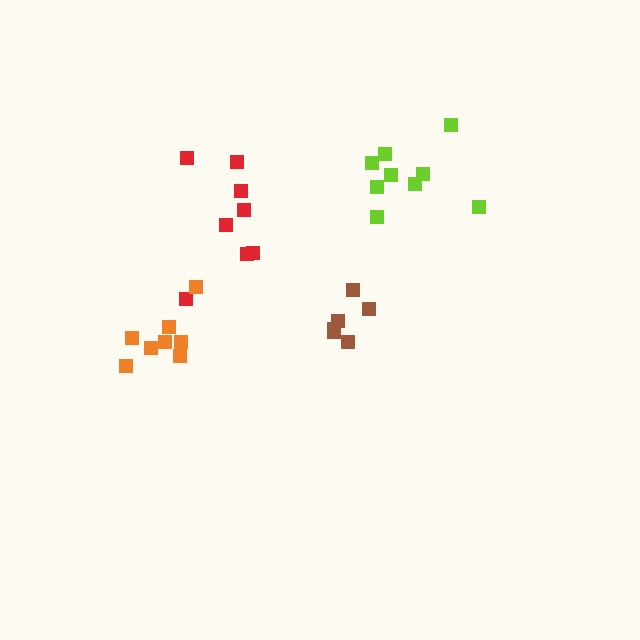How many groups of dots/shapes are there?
There are 4 groups.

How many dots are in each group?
Group 1: 8 dots, Group 2: 6 dots, Group 3: 8 dots, Group 4: 9 dots (31 total).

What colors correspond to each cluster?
The clusters are colored: red, brown, orange, lime.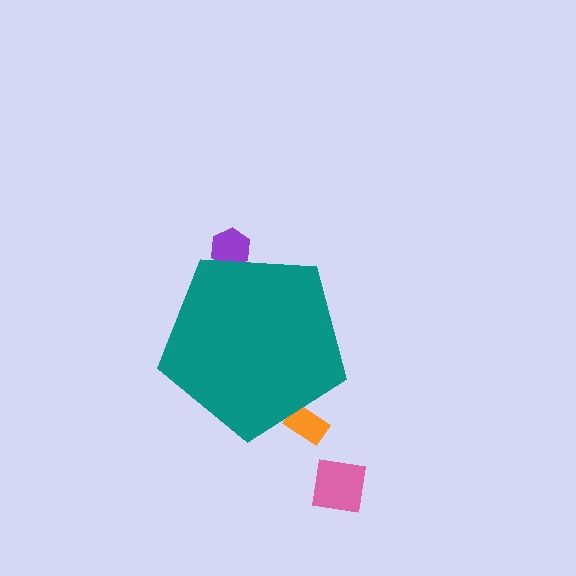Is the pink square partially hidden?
No, the pink square is fully visible.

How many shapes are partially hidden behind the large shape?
2 shapes are partially hidden.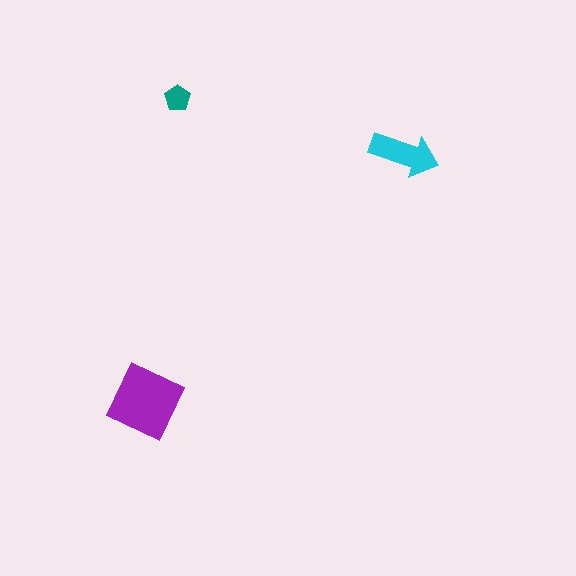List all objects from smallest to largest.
The teal pentagon, the cyan arrow, the purple square.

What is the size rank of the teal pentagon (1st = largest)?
3rd.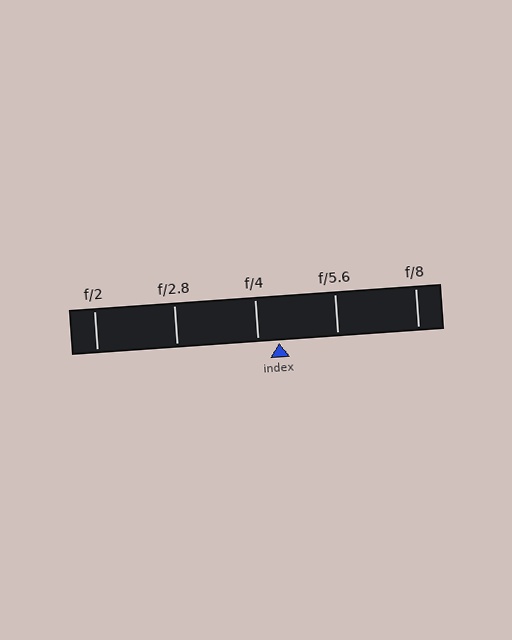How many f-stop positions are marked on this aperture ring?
There are 5 f-stop positions marked.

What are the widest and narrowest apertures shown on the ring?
The widest aperture shown is f/2 and the narrowest is f/8.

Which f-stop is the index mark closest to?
The index mark is closest to f/4.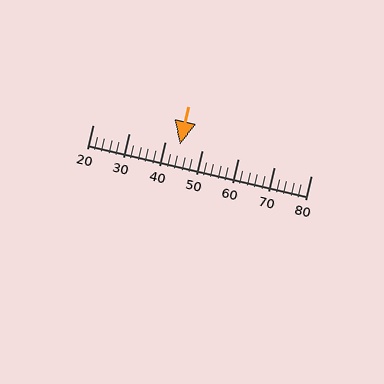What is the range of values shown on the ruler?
The ruler shows values from 20 to 80.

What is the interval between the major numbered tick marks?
The major tick marks are spaced 10 units apart.